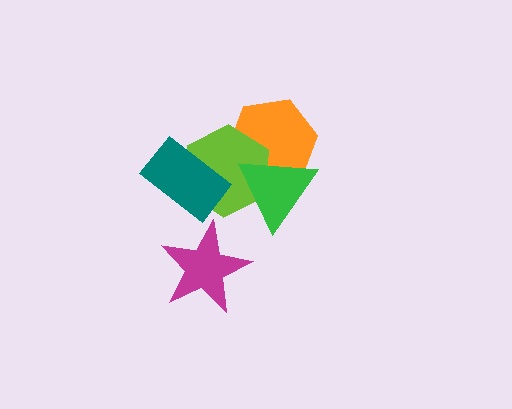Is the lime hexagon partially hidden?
Yes, it is partially covered by another shape.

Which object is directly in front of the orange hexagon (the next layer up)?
The lime hexagon is directly in front of the orange hexagon.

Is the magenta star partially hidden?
No, no other shape covers it.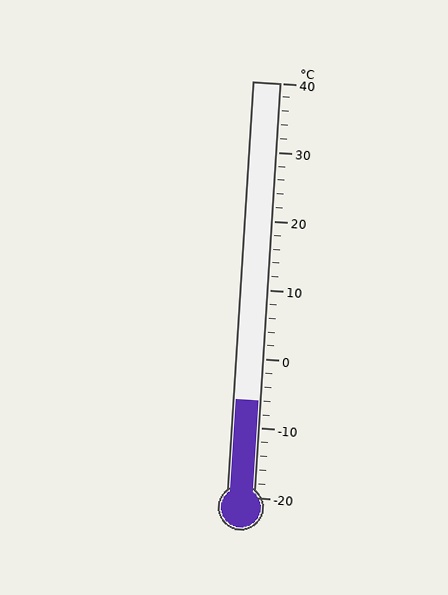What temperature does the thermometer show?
The thermometer shows approximately -6°C.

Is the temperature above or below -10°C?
The temperature is above -10°C.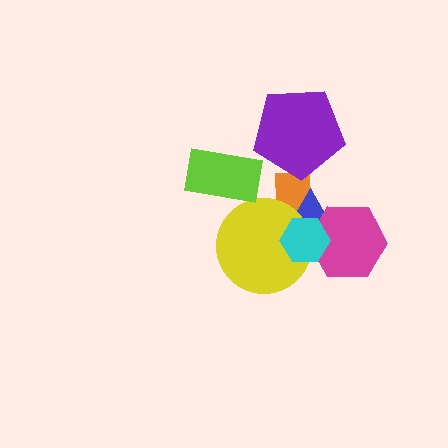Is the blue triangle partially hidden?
Yes, it is partially covered by another shape.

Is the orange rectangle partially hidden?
Yes, it is partially covered by another shape.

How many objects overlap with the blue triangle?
4 objects overlap with the blue triangle.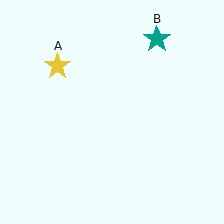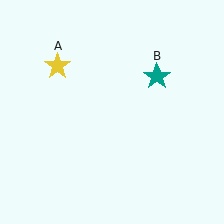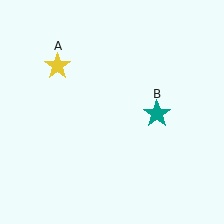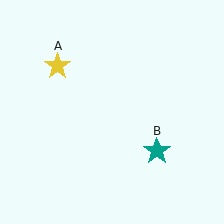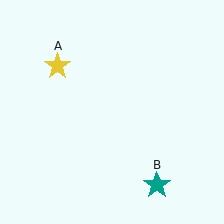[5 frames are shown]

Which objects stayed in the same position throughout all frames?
Yellow star (object A) remained stationary.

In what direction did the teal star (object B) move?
The teal star (object B) moved down.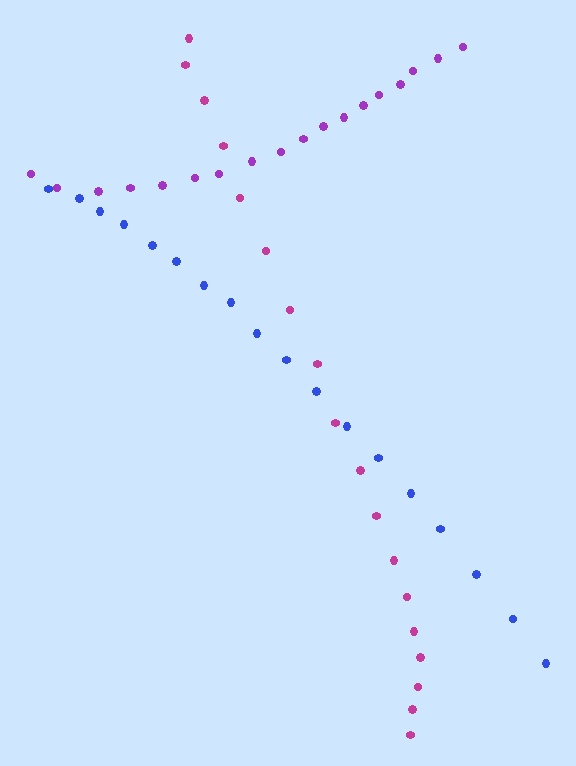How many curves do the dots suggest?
There are 3 distinct paths.